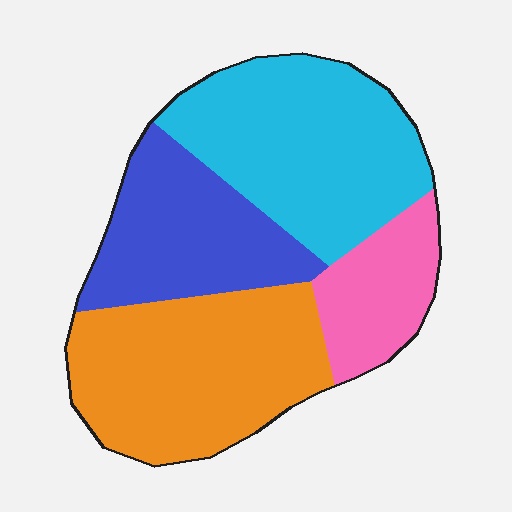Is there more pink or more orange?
Orange.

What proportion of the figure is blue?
Blue covers roughly 20% of the figure.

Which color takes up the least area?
Pink, at roughly 15%.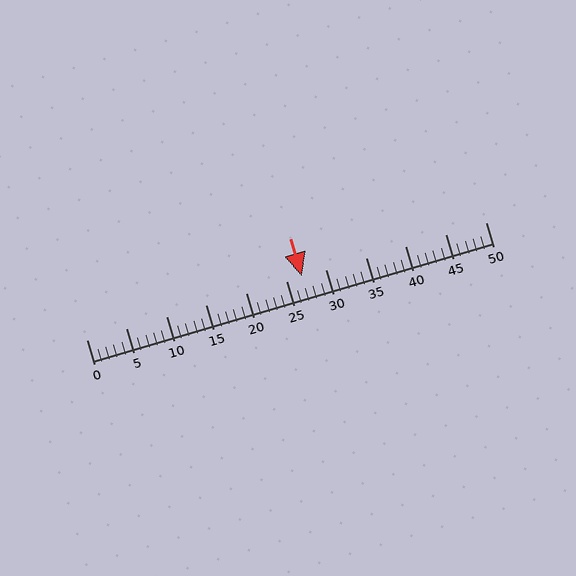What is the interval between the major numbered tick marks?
The major tick marks are spaced 5 units apart.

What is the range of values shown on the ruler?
The ruler shows values from 0 to 50.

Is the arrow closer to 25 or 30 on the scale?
The arrow is closer to 25.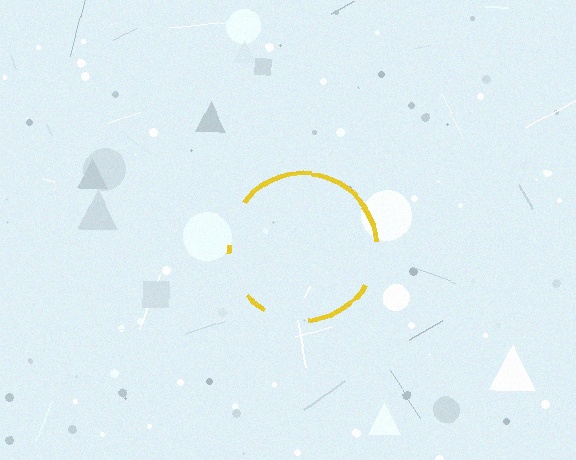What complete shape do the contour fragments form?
The contour fragments form a circle.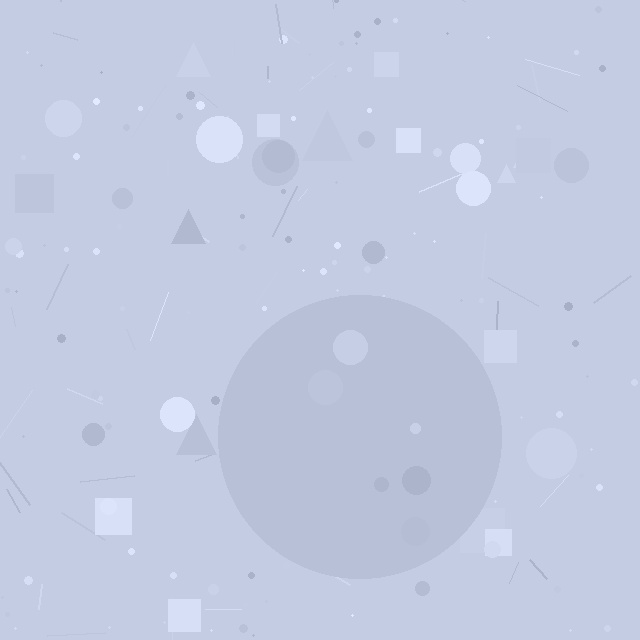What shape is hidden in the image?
A circle is hidden in the image.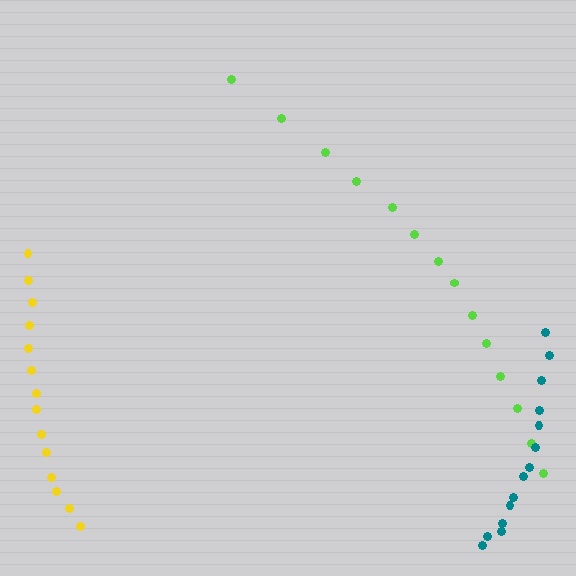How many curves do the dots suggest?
There are 3 distinct paths.